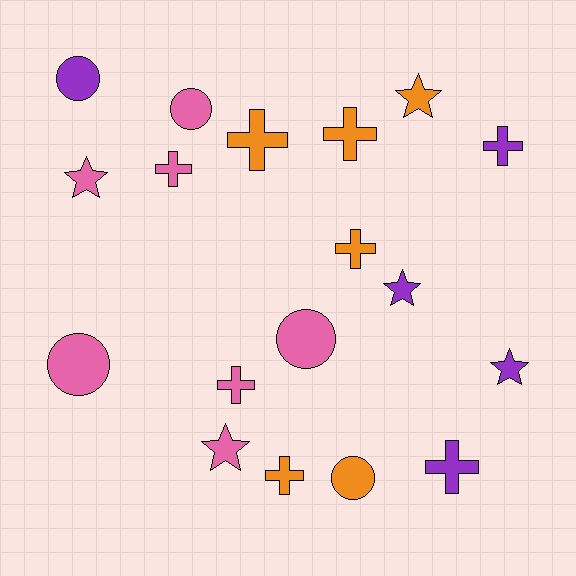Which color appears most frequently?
Pink, with 7 objects.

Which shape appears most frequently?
Cross, with 8 objects.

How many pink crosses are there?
There are 2 pink crosses.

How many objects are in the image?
There are 18 objects.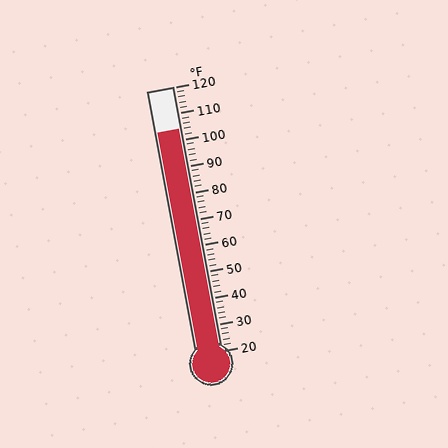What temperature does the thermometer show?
The thermometer shows approximately 104°F.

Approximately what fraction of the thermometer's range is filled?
The thermometer is filled to approximately 85% of its range.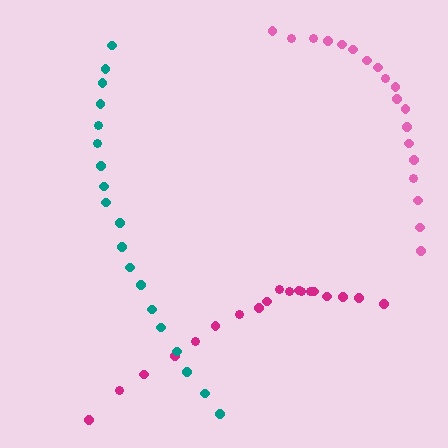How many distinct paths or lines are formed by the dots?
There are 3 distinct paths.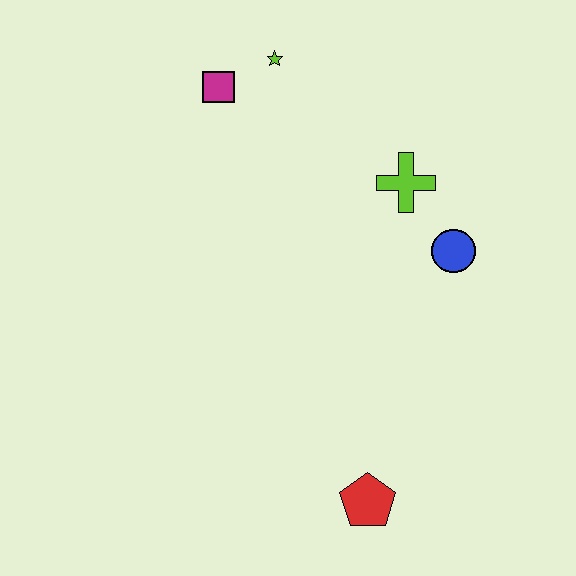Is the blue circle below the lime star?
Yes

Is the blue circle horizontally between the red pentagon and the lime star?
No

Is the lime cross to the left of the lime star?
No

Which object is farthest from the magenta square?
The red pentagon is farthest from the magenta square.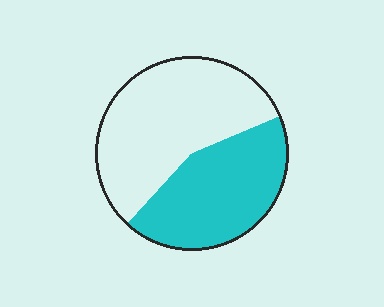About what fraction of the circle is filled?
About two fifths (2/5).